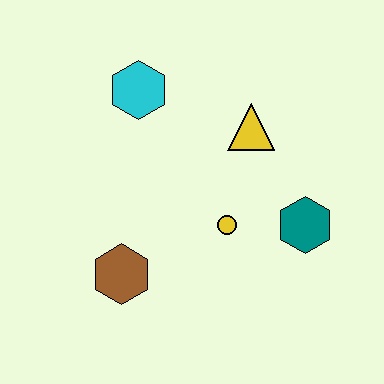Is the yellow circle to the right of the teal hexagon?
No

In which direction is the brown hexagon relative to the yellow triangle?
The brown hexagon is below the yellow triangle.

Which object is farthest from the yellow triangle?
The brown hexagon is farthest from the yellow triangle.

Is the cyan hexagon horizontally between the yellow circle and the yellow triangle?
No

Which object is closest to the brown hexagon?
The yellow circle is closest to the brown hexagon.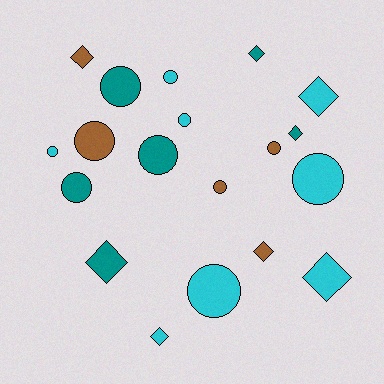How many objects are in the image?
There are 19 objects.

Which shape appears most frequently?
Circle, with 11 objects.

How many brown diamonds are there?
There are 2 brown diamonds.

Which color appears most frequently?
Cyan, with 8 objects.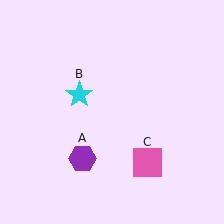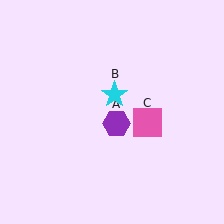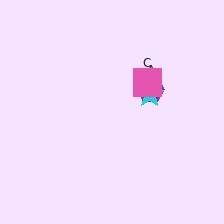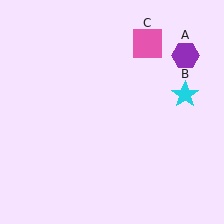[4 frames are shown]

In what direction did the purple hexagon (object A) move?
The purple hexagon (object A) moved up and to the right.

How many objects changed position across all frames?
3 objects changed position: purple hexagon (object A), cyan star (object B), pink square (object C).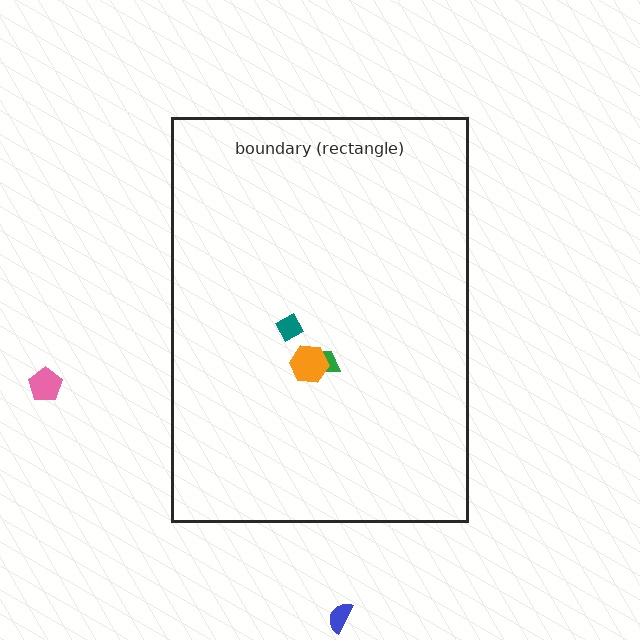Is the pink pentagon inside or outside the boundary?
Outside.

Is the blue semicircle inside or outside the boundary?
Outside.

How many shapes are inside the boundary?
3 inside, 2 outside.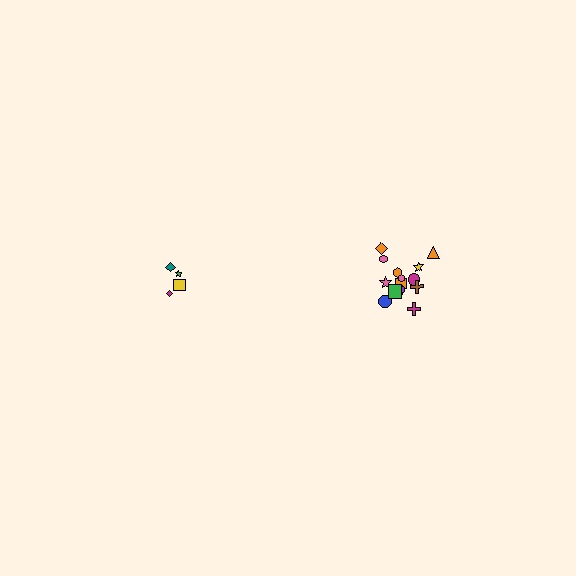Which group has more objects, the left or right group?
The right group.